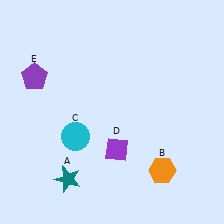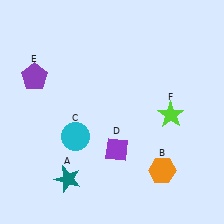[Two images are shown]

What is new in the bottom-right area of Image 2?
A lime star (F) was added in the bottom-right area of Image 2.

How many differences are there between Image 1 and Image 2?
There is 1 difference between the two images.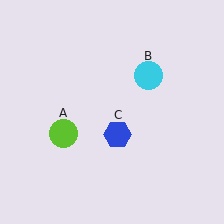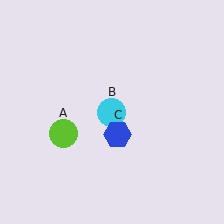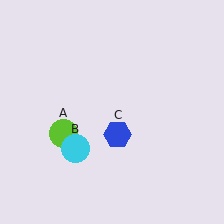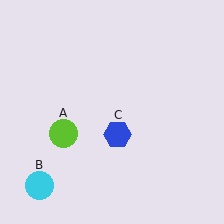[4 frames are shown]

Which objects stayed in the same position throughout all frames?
Lime circle (object A) and blue hexagon (object C) remained stationary.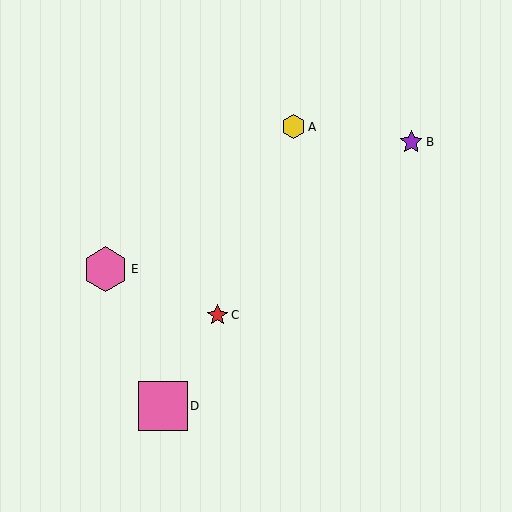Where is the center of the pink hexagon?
The center of the pink hexagon is at (105, 269).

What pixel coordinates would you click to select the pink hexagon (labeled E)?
Click at (105, 269) to select the pink hexagon E.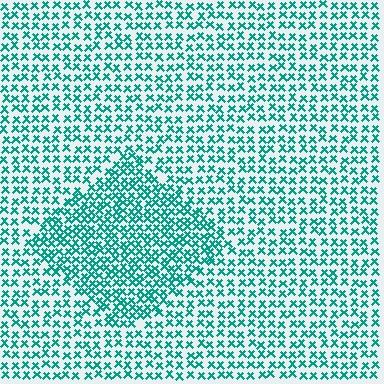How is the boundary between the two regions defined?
The boundary is defined by a change in element density (approximately 1.7x ratio). All elements are the same color, size, and shape.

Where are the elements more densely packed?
The elements are more densely packed inside the diamond boundary.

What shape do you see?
I see a diamond.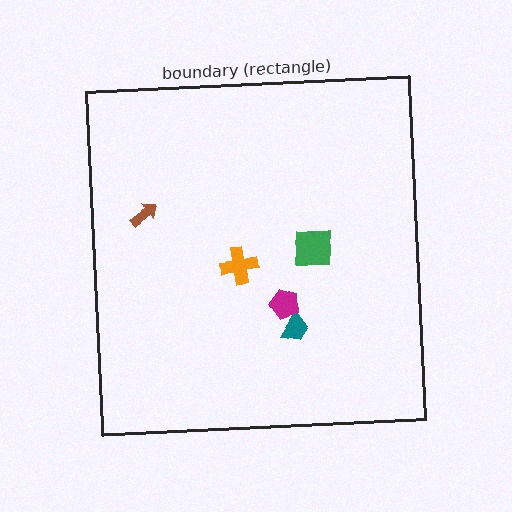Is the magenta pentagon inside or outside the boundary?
Inside.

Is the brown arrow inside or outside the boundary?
Inside.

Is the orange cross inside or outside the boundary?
Inside.